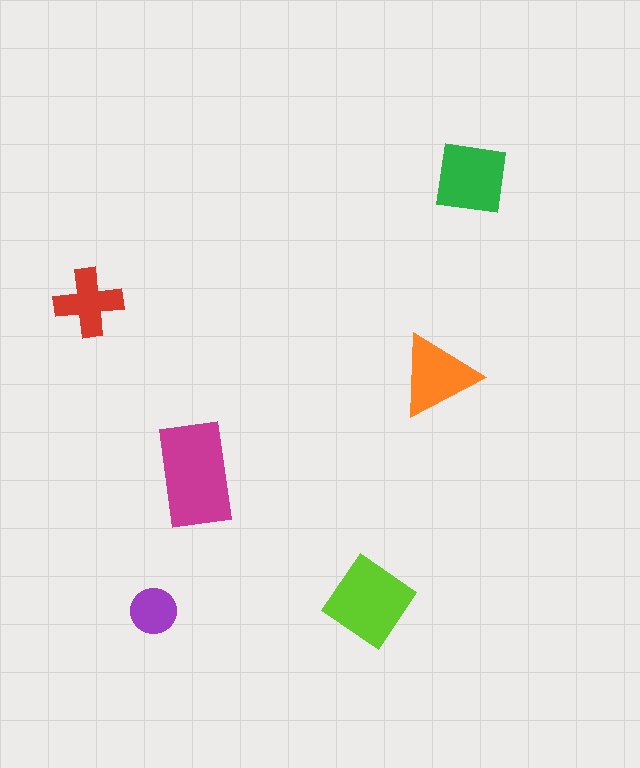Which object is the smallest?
The purple circle.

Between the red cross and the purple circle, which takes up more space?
The red cross.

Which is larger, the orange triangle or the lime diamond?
The lime diamond.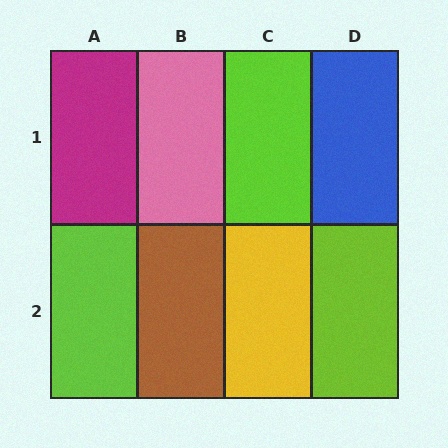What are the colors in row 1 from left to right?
Magenta, pink, lime, blue.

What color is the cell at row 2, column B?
Brown.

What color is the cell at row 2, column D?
Lime.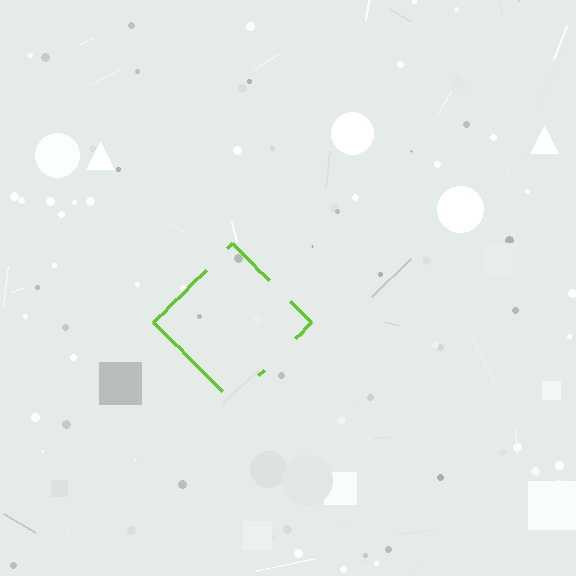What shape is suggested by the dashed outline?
The dashed outline suggests a diamond.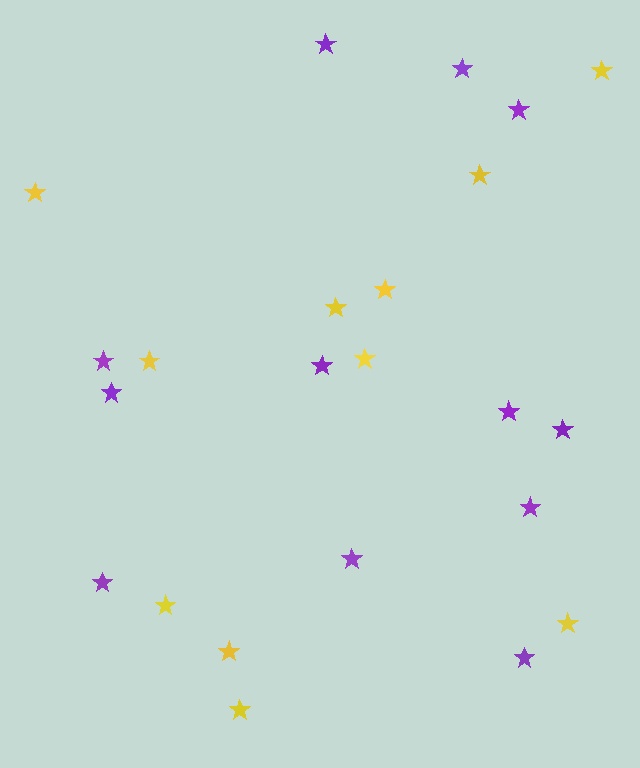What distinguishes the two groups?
There are 2 groups: one group of purple stars (12) and one group of yellow stars (11).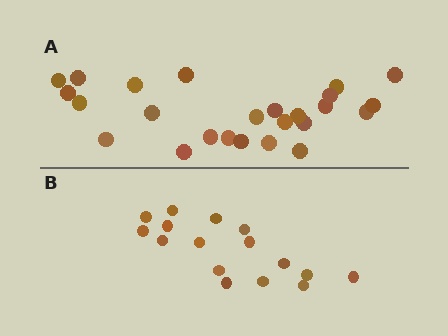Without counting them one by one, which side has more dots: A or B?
Region A (the top region) has more dots.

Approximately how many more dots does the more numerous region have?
Region A has roughly 8 or so more dots than region B.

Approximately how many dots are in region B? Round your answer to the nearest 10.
About 20 dots. (The exact count is 16, which rounds to 20.)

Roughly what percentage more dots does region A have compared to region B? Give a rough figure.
About 55% more.